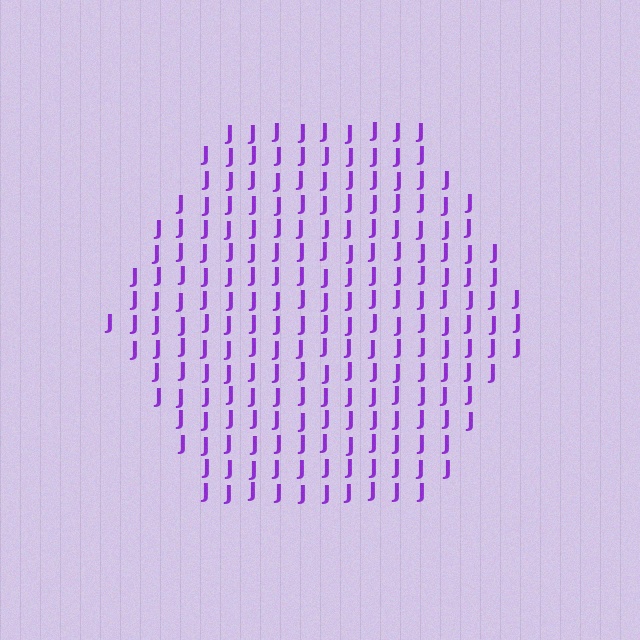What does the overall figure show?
The overall figure shows a hexagon.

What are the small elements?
The small elements are letter J's.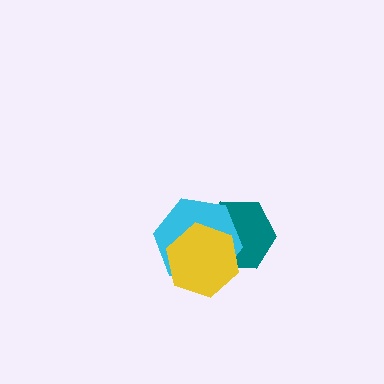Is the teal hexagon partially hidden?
Yes, it is partially covered by another shape.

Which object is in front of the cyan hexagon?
The yellow hexagon is in front of the cyan hexagon.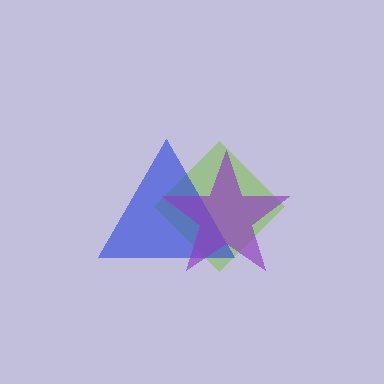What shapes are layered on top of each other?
The layered shapes are: a lime diamond, a blue triangle, a purple star.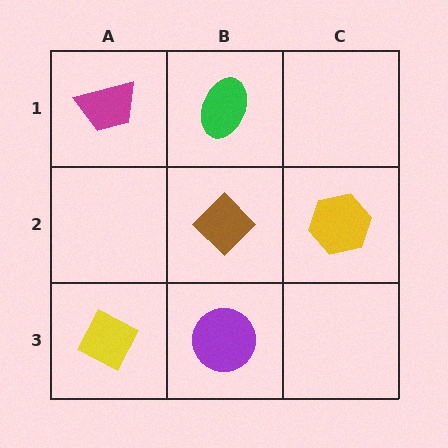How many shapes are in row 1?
2 shapes.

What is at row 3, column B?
A purple circle.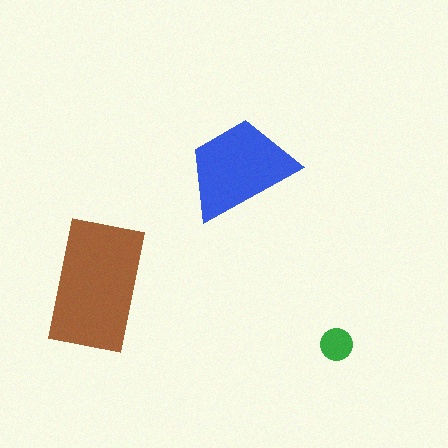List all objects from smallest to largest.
The green circle, the blue trapezoid, the brown rectangle.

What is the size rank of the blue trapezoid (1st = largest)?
2nd.